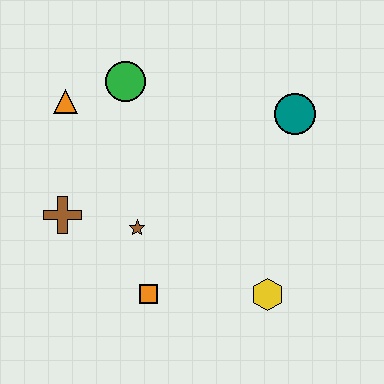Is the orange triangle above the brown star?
Yes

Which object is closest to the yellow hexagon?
The orange square is closest to the yellow hexagon.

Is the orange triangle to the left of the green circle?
Yes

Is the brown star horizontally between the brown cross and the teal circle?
Yes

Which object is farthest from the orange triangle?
The yellow hexagon is farthest from the orange triangle.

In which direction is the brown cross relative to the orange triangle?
The brown cross is below the orange triangle.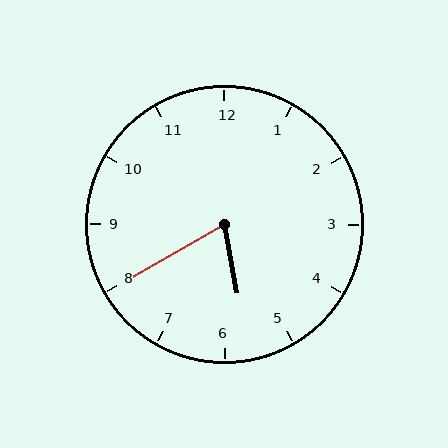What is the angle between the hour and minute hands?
Approximately 70 degrees.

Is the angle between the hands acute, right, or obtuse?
It is acute.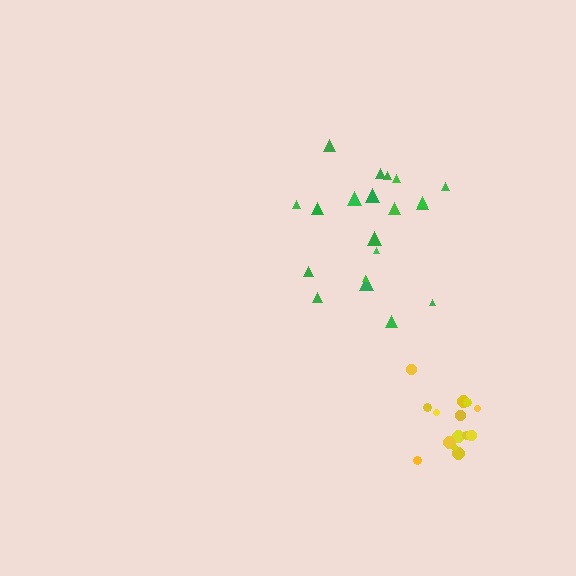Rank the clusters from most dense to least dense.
yellow, green.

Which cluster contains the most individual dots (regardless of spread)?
Green (20).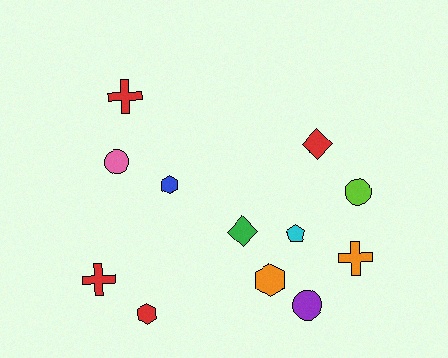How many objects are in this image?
There are 12 objects.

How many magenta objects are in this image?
There are no magenta objects.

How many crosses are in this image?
There are 3 crosses.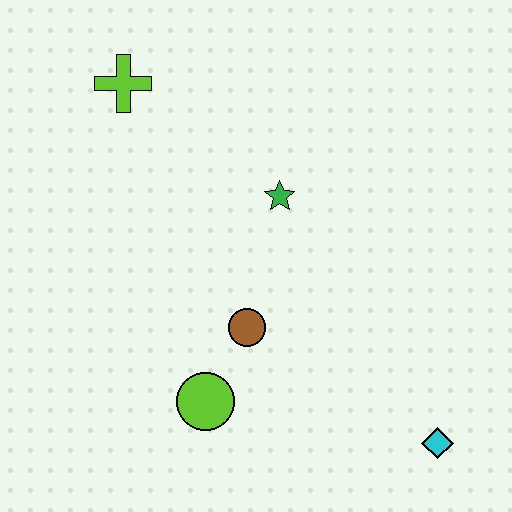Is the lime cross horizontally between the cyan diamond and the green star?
No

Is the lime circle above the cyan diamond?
Yes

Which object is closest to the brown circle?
The lime circle is closest to the brown circle.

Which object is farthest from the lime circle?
The lime cross is farthest from the lime circle.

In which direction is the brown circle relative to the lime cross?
The brown circle is below the lime cross.